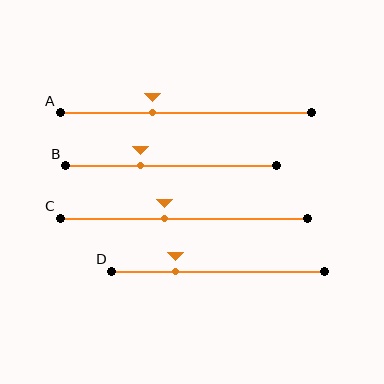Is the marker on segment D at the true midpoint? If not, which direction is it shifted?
No, the marker on segment D is shifted to the left by about 20% of the segment length.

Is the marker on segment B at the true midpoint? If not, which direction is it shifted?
No, the marker on segment B is shifted to the left by about 15% of the segment length.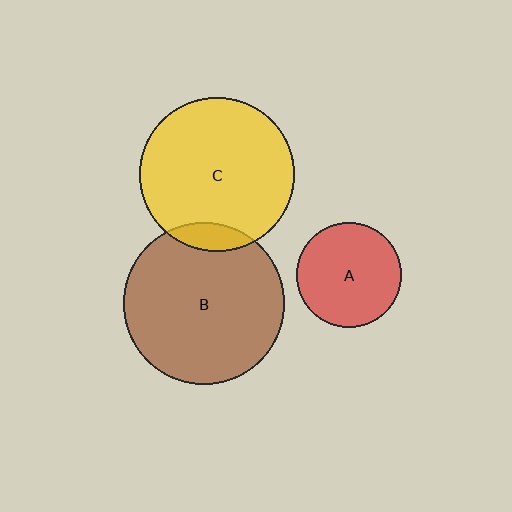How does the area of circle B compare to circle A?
Approximately 2.4 times.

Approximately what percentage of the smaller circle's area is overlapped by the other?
Approximately 10%.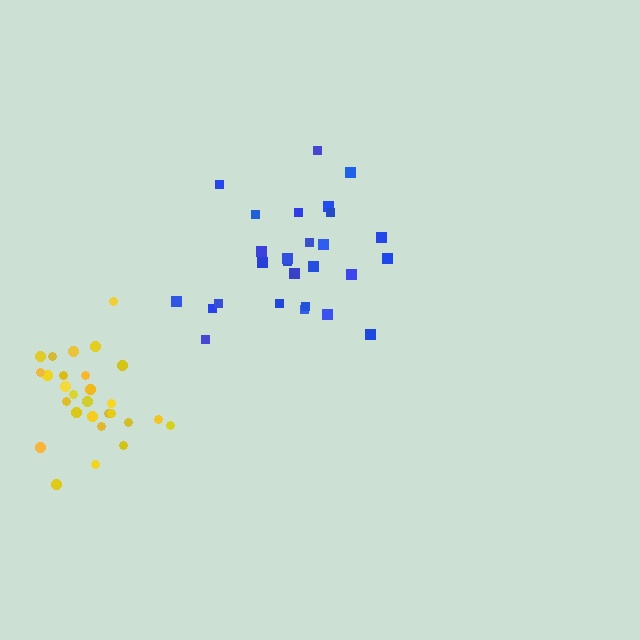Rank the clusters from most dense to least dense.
yellow, blue.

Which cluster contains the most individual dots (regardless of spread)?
Yellow (28).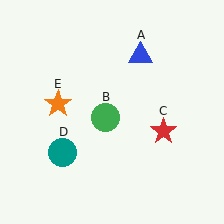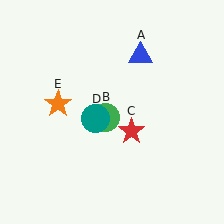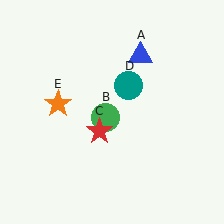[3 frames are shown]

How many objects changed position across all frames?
2 objects changed position: red star (object C), teal circle (object D).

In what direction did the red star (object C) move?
The red star (object C) moved left.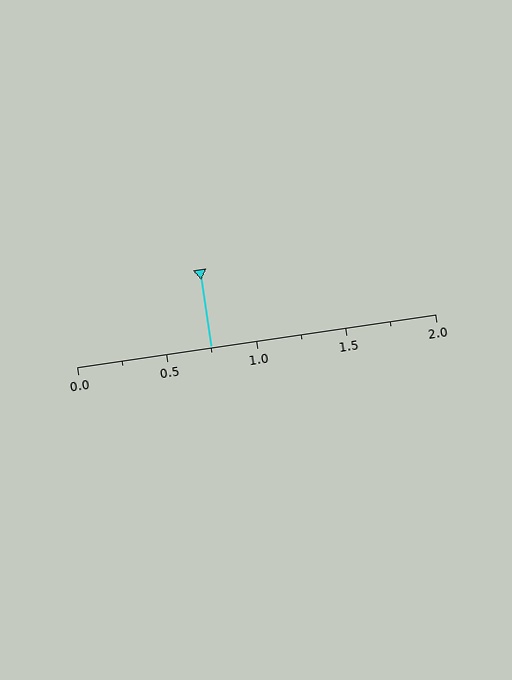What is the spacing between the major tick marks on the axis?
The major ticks are spaced 0.5 apart.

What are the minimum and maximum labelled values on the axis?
The axis runs from 0.0 to 2.0.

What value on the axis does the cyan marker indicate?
The marker indicates approximately 0.75.